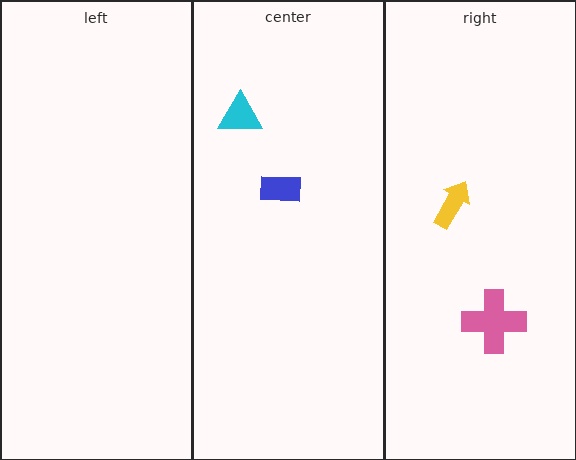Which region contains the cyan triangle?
The center region.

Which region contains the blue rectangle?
The center region.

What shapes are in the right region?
The yellow arrow, the pink cross.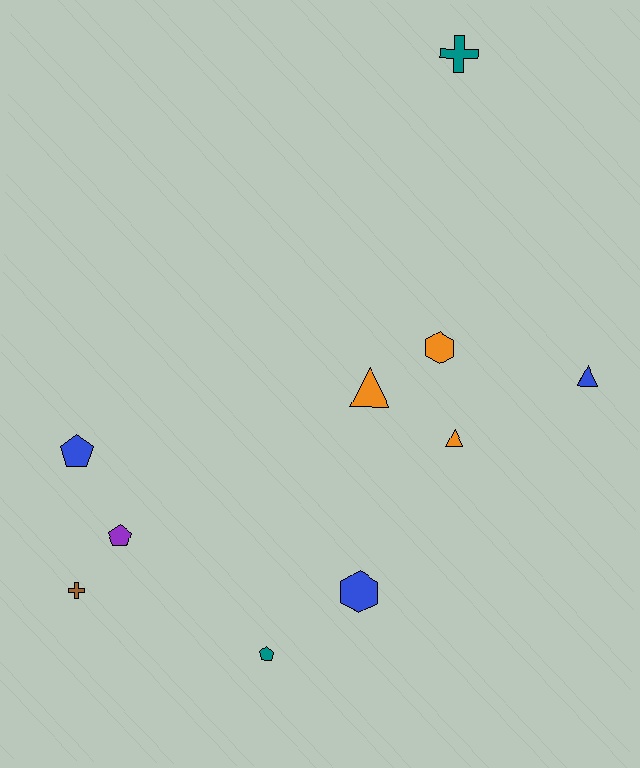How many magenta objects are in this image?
There are no magenta objects.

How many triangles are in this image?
There are 3 triangles.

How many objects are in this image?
There are 10 objects.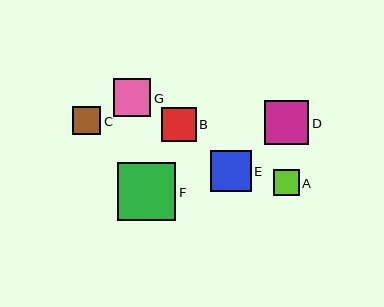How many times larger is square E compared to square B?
Square E is approximately 1.2 times the size of square B.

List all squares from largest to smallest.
From largest to smallest: F, D, E, G, B, C, A.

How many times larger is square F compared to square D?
Square F is approximately 1.3 times the size of square D.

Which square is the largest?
Square F is the largest with a size of approximately 58 pixels.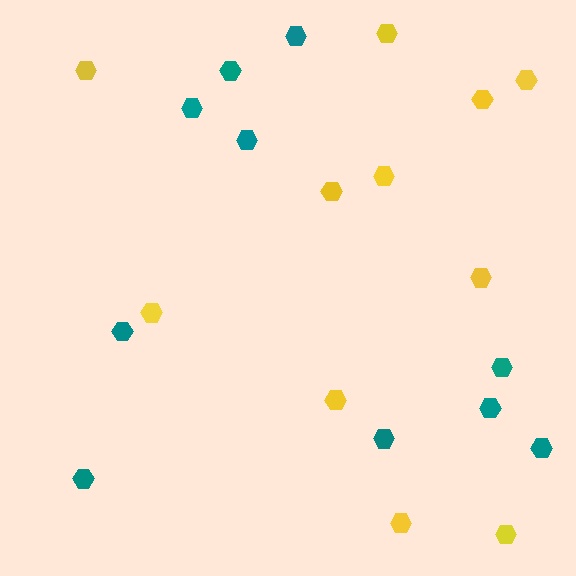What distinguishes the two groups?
There are 2 groups: one group of yellow hexagons (11) and one group of teal hexagons (10).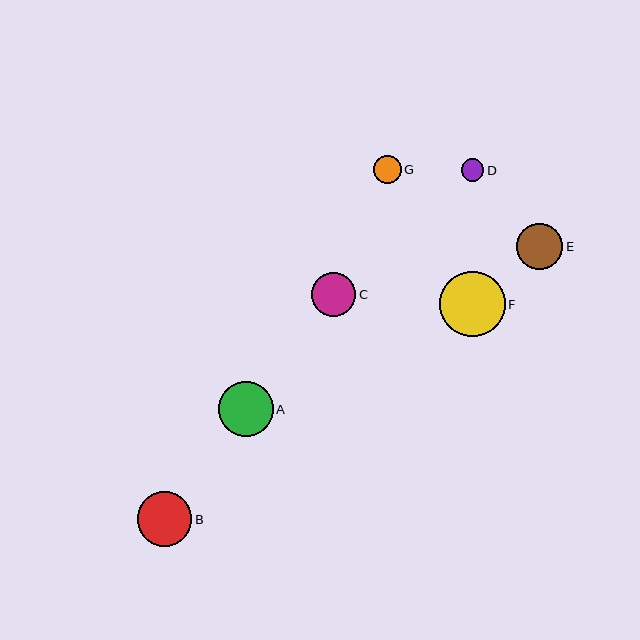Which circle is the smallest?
Circle D is the smallest with a size of approximately 23 pixels.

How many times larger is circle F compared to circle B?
Circle F is approximately 1.2 times the size of circle B.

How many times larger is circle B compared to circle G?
Circle B is approximately 1.9 times the size of circle G.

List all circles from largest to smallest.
From largest to smallest: F, A, B, E, C, G, D.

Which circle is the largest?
Circle F is the largest with a size of approximately 65 pixels.